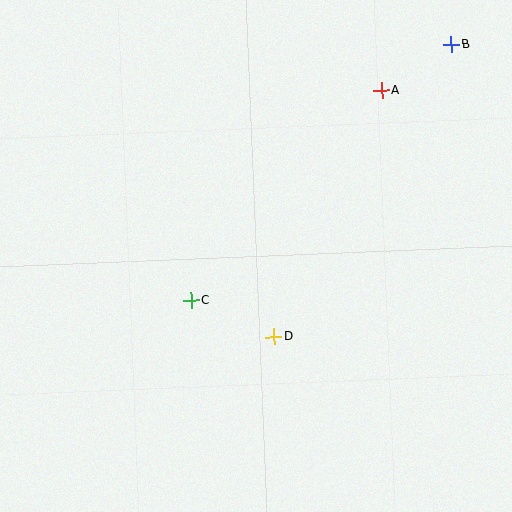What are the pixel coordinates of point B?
Point B is at (451, 44).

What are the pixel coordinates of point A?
Point A is at (381, 90).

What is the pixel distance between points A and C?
The distance between A and C is 283 pixels.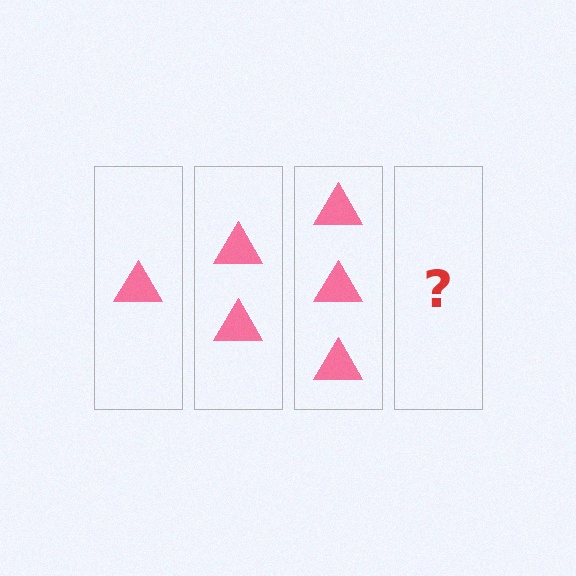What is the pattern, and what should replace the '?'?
The pattern is that each step adds one more triangle. The '?' should be 4 triangles.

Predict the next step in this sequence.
The next step is 4 triangles.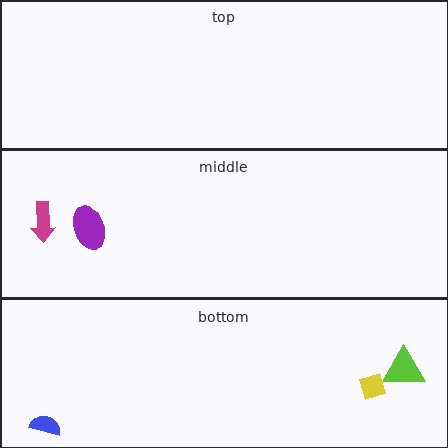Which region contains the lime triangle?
The bottom region.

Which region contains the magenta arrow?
The middle region.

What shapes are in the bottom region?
The blue semicircle, the lime triangle, the yellow diamond.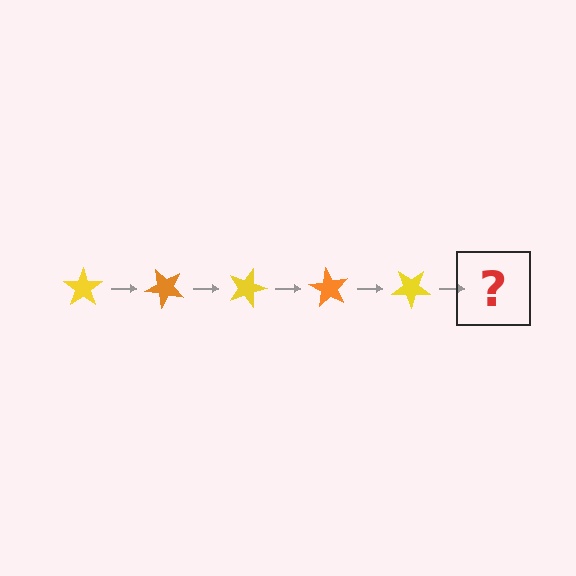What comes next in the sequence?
The next element should be an orange star, rotated 225 degrees from the start.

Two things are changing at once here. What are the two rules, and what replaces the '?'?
The two rules are that it rotates 45 degrees each step and the color cycles through yellow and orange. The '?' should be an orange star, rotated 225 degrees from the start.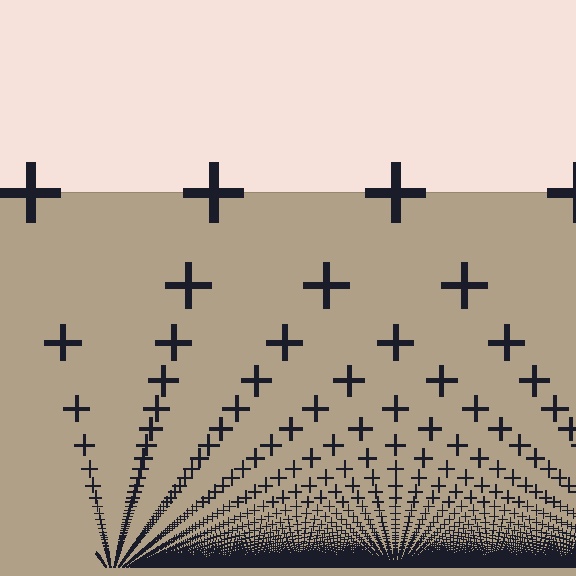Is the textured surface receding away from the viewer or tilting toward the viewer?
The surface appears to tilt toward the viewer. Texture elements get larger and sparser toward the top.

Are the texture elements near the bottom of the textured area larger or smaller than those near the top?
Smaller. The gradient is inverted — elements near the bottom are smaller and denser.